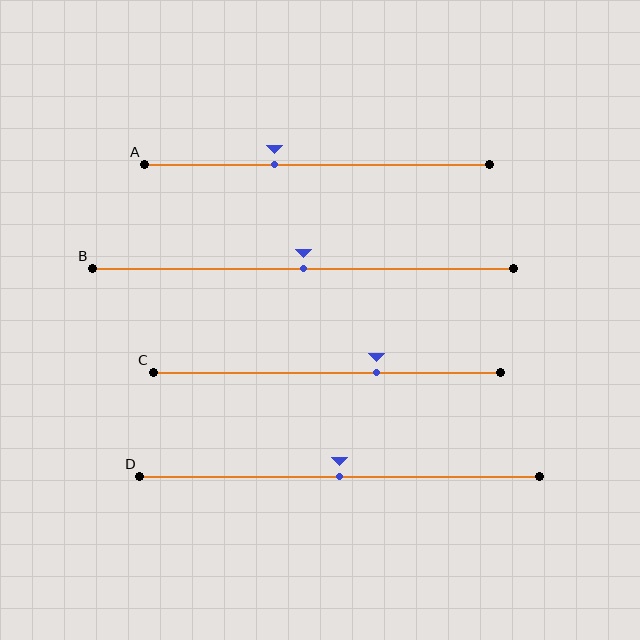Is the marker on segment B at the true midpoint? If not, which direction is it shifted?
Yes, the marker on segment B is at the true midpoint.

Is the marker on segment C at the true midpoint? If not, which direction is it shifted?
No, the marker on segment C is shifted to the right by about 14% of the segment length.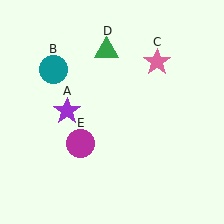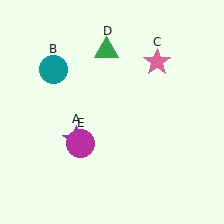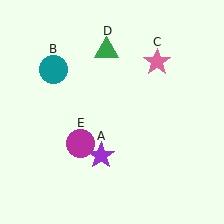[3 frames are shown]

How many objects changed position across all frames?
1 object changed position: purple star (object A).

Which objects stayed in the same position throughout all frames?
Teal circle (object B) and pink star (object C) and green triangle (object D) and magenta circle (object E) remained stationary.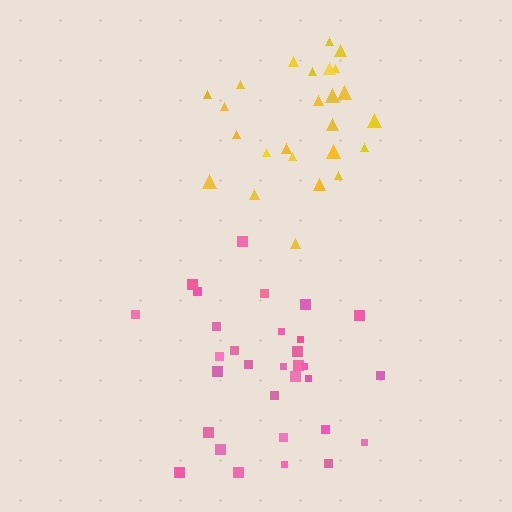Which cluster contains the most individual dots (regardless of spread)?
Pink (32).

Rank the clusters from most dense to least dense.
yellow, pink.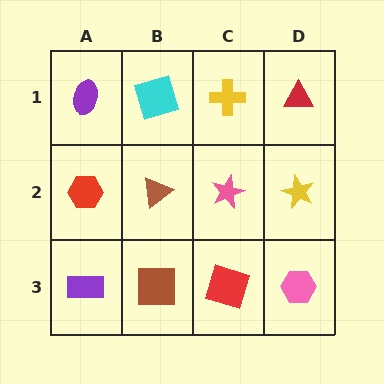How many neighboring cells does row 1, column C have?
3.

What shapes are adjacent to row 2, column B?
A cyan square (row 1, column B), a brown square (row 3, column B), a red hexagon (row 2, column A), a pink star (row 2, column C).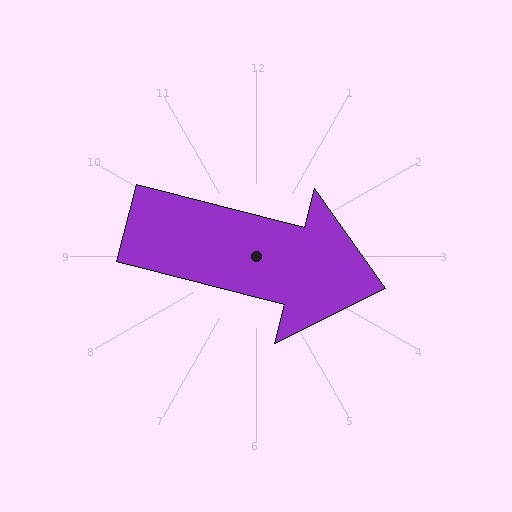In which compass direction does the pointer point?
East.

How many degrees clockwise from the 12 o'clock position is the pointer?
Approximately 104 degrees.